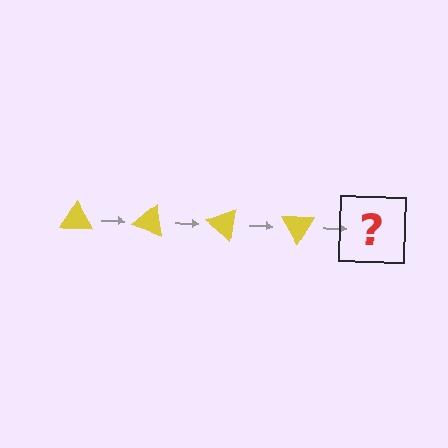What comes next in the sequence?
The next element should be a yellow triangle rotated 80 degrees.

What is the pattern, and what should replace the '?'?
The pattern is that the triangle rotates 20 degrees each step. The '?' should be a yellow triangle rotated 80 degrees.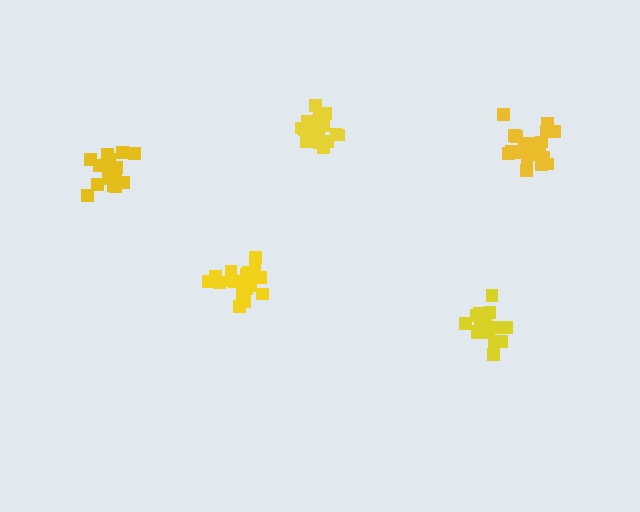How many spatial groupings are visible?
There are 5 spatial groupings.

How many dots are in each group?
Group 1: 20 dots, Group 2: 16 dots, Group 3: 20 dots, Group 4: 18 dots, Group 5: 19 dots (93 total).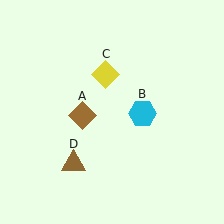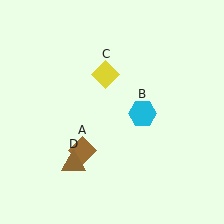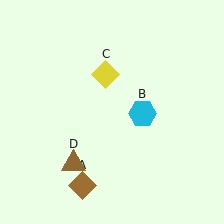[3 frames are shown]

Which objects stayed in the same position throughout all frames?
Cyan hexagon (object B) and yellow diamond (object C) and brown triangle (object D) remained stationary.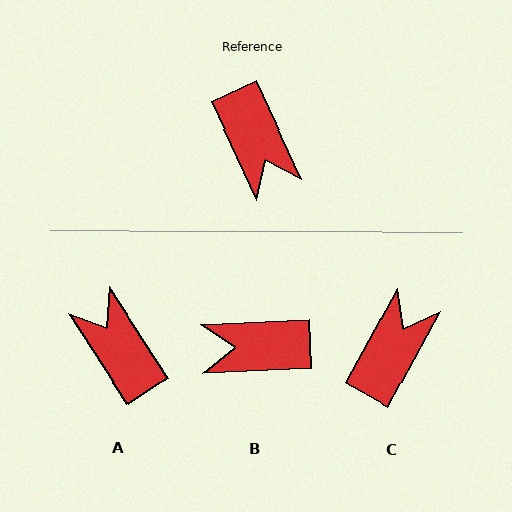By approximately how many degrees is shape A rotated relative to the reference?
Approximately 172 degrees clockwise.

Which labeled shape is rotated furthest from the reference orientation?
A, about 172 degrees away.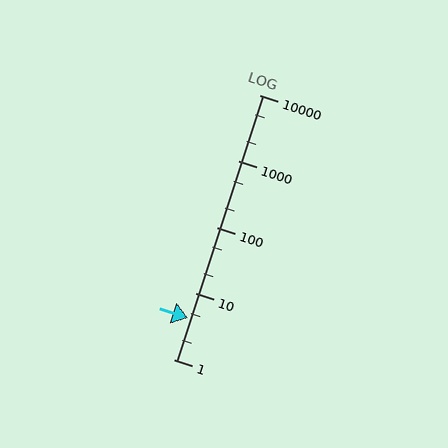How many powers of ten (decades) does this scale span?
The scale spans 4 decades, from 1 to 10000.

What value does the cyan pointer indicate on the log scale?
The pointer indicates approximately 4.2.